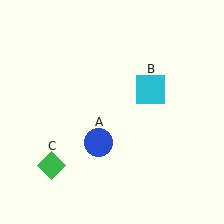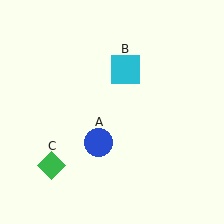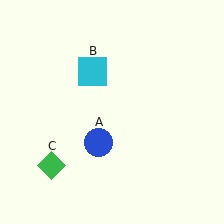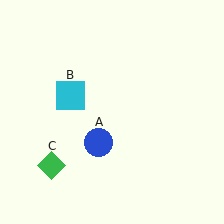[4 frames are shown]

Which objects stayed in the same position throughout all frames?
Blue circle (object A) and green diamond (object C) remained stationary.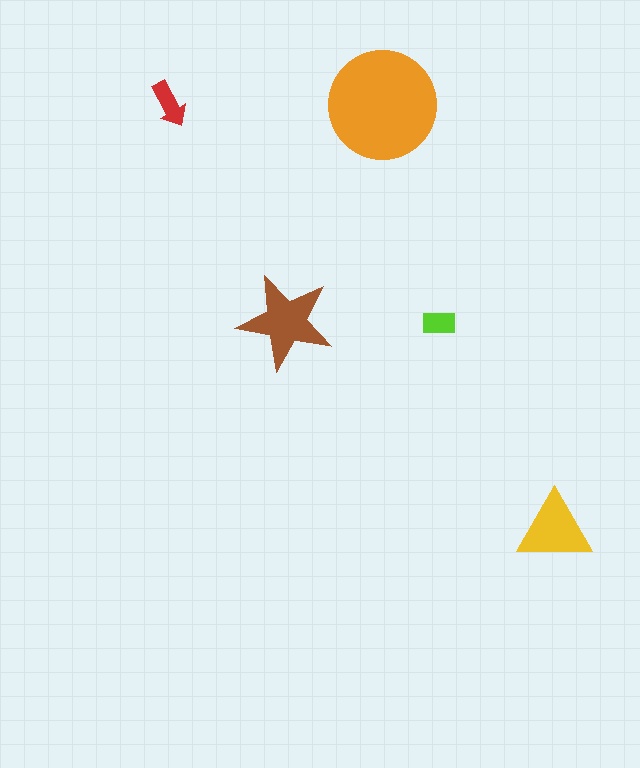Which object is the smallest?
The lime rectangle.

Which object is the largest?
The orange circle.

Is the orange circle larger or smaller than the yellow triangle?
Larger.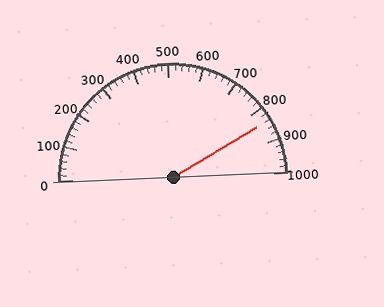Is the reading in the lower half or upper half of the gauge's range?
The reading is in the upper half of the range (0 to 1000).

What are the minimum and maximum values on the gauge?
The gauge ranges from 0 to 1000.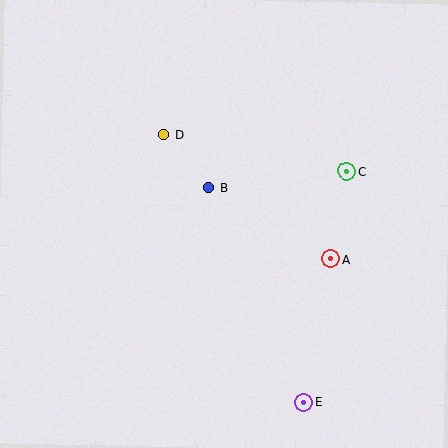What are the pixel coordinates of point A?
Point A is at (331, 259).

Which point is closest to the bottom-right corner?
Point E is closest to the bottom-right corner.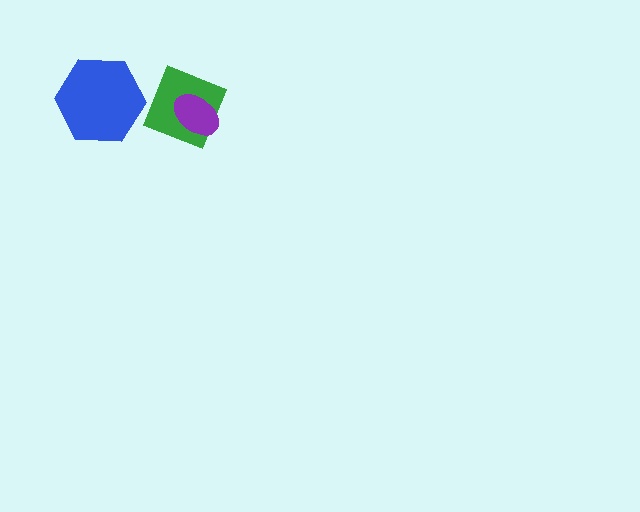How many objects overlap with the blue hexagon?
0 objects overlap with the blue hexagon.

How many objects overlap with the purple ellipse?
1 object overlaps with the purple ellipse.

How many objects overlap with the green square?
1 object overlaps with the green square.